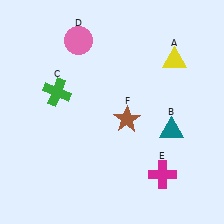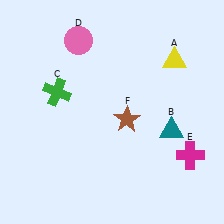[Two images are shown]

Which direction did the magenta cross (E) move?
The magenta cross (E) moved right.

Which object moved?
The magenta cross (E) moved right.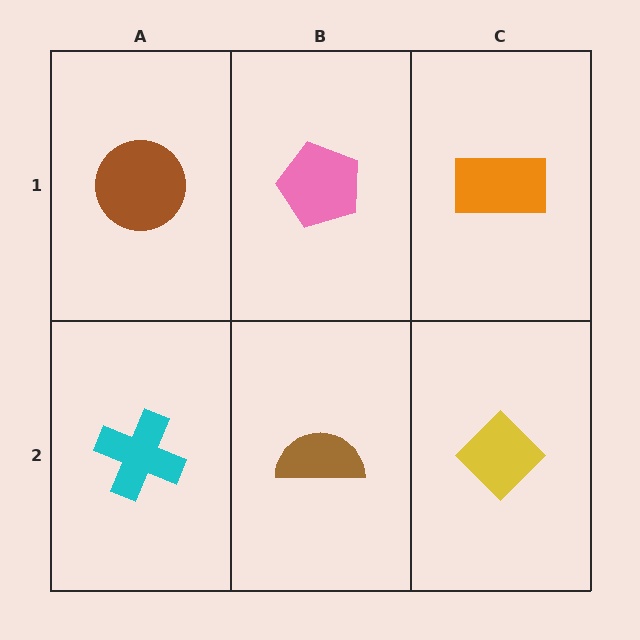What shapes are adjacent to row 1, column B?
A brown semicircle (row 2, column B), a brown circle (row 1, column A), an orange rectangle (row 1, column C).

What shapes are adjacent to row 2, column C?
An orange rectangle (row 1, column C), a brown semicircle (row 2, column B).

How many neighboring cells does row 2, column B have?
3.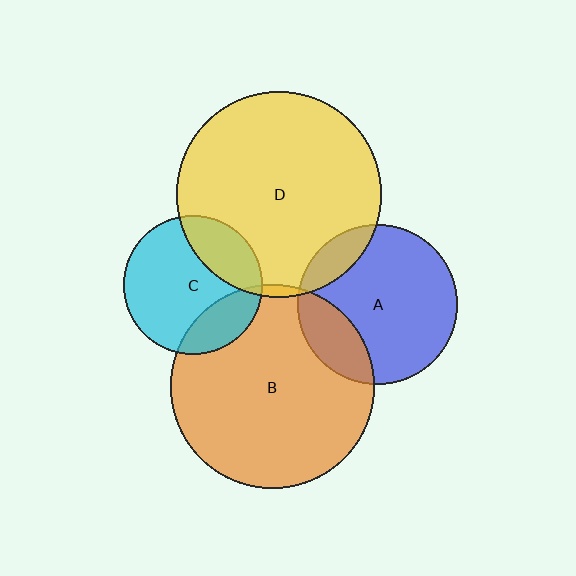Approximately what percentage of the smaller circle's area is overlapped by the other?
Approximately 15%.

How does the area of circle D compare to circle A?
Approximately 1.7 times.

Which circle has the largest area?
Circle D (yellow).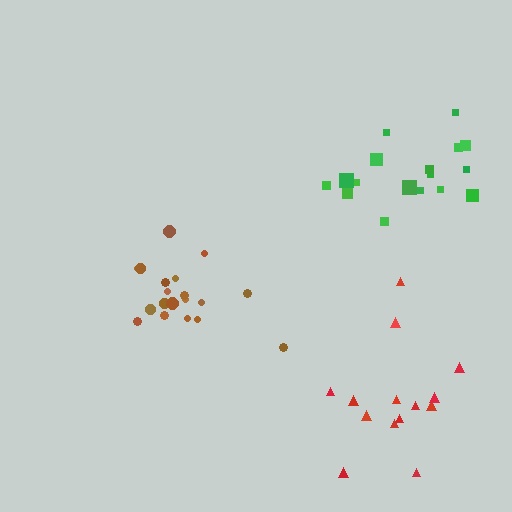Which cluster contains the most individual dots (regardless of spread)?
Brown (19).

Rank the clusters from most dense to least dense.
brown, green, red.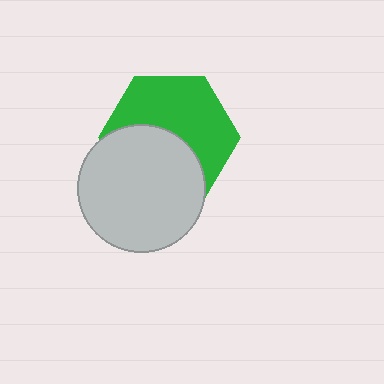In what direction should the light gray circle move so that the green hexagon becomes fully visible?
The light gray circle should move down. That is the shortest direction to clear the overlap and leave the green hexagon fully visible.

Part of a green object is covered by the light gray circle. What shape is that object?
It is a hexagon.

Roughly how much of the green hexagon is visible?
About half of it is visible (roughly 55%).